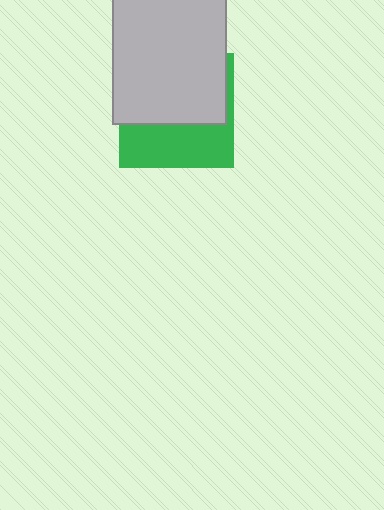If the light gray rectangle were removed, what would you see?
You would see the complete green square.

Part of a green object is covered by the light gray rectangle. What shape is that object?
It is a square.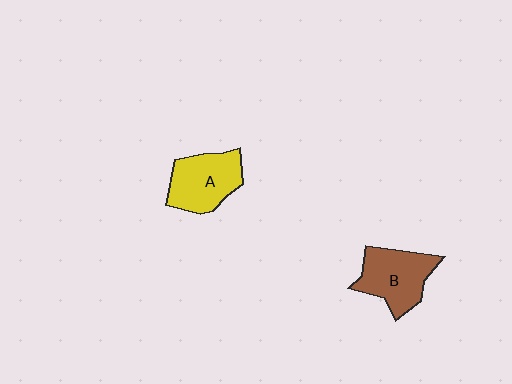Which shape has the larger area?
Shape B (brown).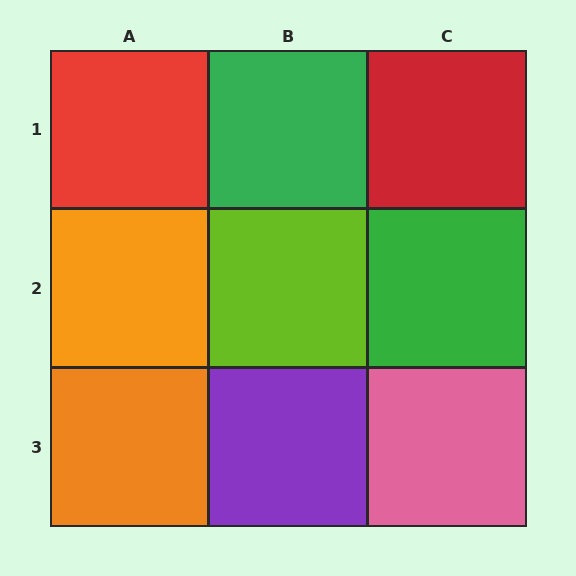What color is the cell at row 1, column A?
Red.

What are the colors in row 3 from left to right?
Orange, purple, pink.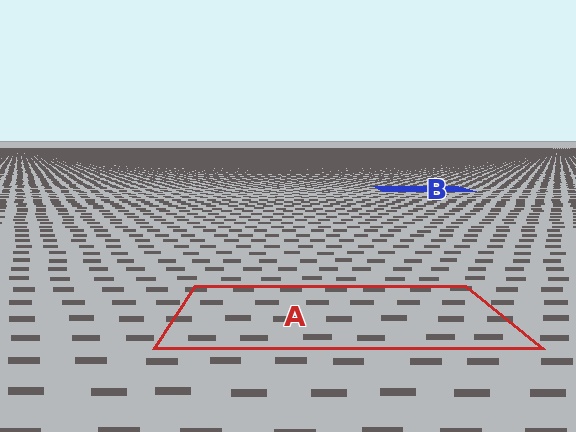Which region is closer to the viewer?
Region A is closer. The texture elements there are larger and more spread out.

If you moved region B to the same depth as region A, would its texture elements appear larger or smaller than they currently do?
They would appear larger. At a closer depth, the same texture elements are projected at a bigger on-screen size.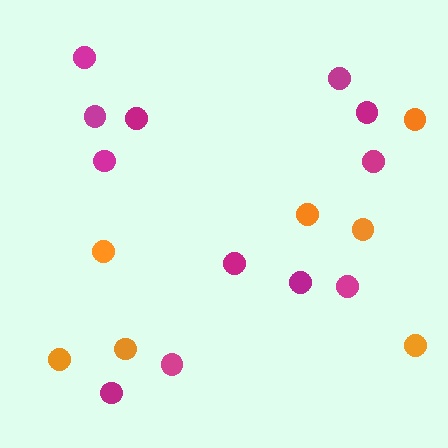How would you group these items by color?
There are 2 groups: one group of magenta circles (12) and one group of orange circles (7).